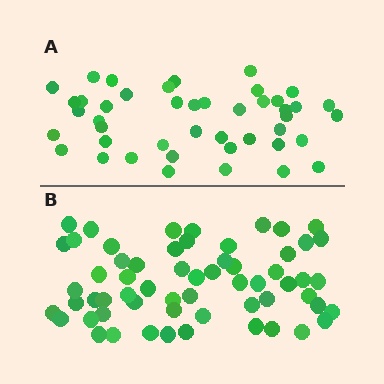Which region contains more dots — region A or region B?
Region B (the bottom region) has more dots.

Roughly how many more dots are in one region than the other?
Region B has approximately 15 more dots than region A.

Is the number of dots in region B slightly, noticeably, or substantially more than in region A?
Region B has noticeably more, but not dramatically so. The ratio is roughly 1.4 to 1.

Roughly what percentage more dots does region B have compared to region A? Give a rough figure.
About 35% more.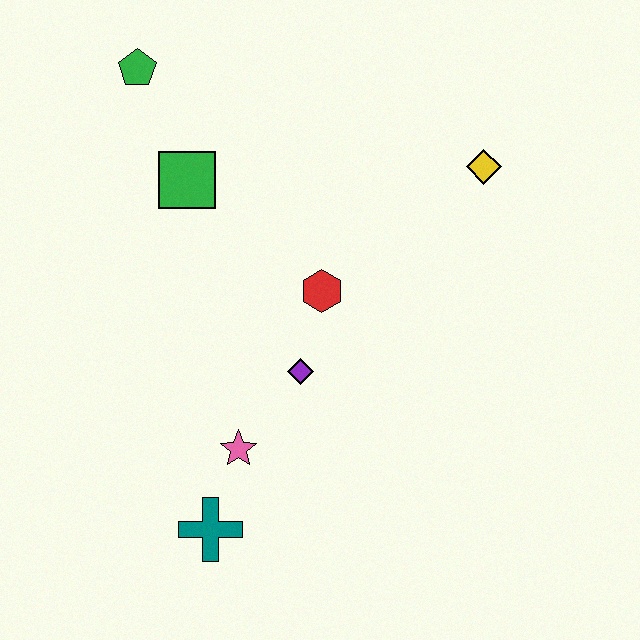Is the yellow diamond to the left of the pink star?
No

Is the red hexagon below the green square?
Yes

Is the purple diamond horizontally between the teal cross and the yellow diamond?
Yes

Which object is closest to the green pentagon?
The green square is closest to the green pentagon.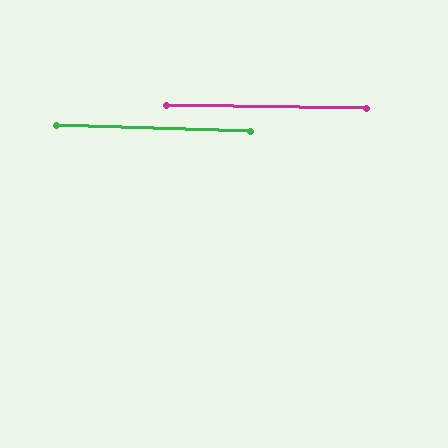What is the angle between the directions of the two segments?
Approximately 1 degree.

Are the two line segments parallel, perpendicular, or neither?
Parallel — their directions differ by only 0.8°.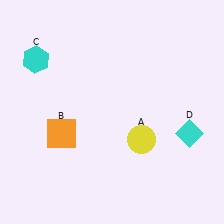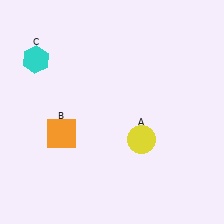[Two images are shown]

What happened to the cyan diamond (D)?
The cyan diamond (D) was removed in Image 2. It was in the bottom-right area of Image 1.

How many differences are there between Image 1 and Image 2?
There is 1 difference between the two images.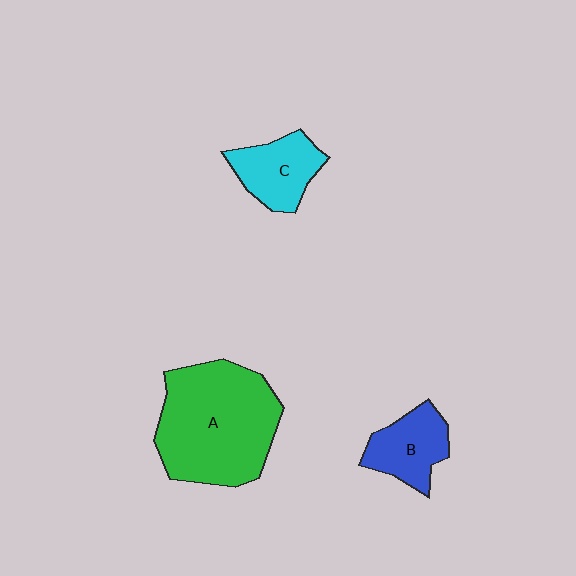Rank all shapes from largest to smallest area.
From largest to smallest: A (green), C (cyan), B (blue).